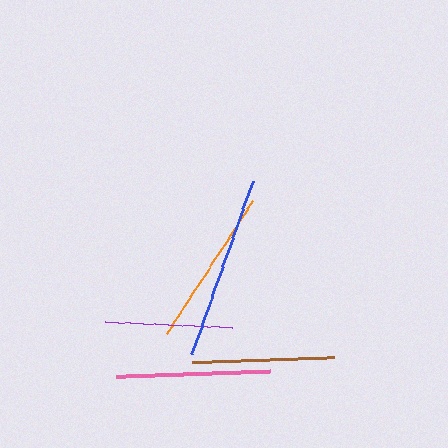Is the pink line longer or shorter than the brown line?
The pink line is longer than the brown line.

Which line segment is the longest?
The blue line is the longest at approximately 184 pixels.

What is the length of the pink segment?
The pink segment is approximately 154 pixels long.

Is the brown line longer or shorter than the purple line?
The brown line is longer than the purple line.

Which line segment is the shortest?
The purple line is the shortest at approximately 127 pixels.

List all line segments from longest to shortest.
From longest to shortest: blue, orange, pink, brown, purple.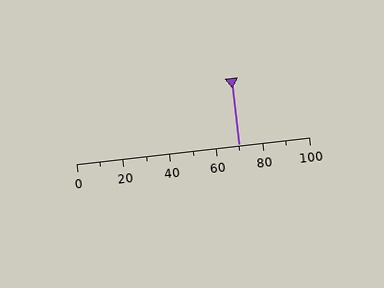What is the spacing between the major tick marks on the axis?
The major ticks are spaced 20 apart.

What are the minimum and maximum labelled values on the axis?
The axis runs from 0 to 100.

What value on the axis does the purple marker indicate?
The marker indicates approximately 70.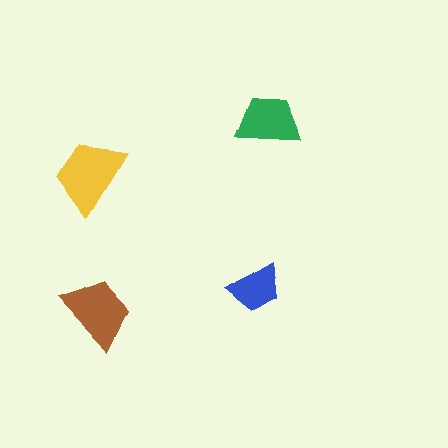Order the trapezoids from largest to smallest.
the yellow one, the brown one, the green one, the blue one.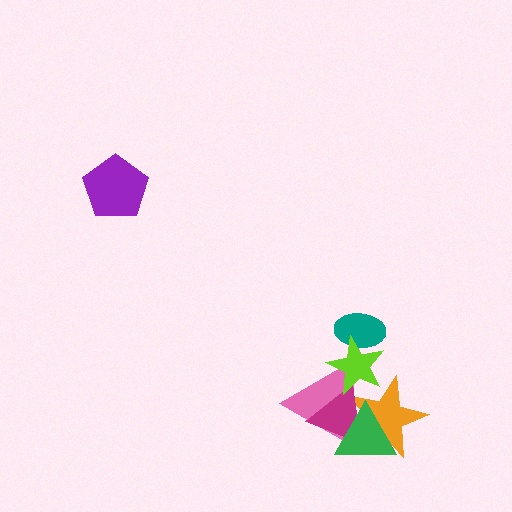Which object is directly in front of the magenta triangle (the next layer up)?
The lime star is directly in front of the magenta triangle.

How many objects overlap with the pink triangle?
4 objects overlap with the pink triangle.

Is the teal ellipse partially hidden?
Yes, it is partially covered by another shape.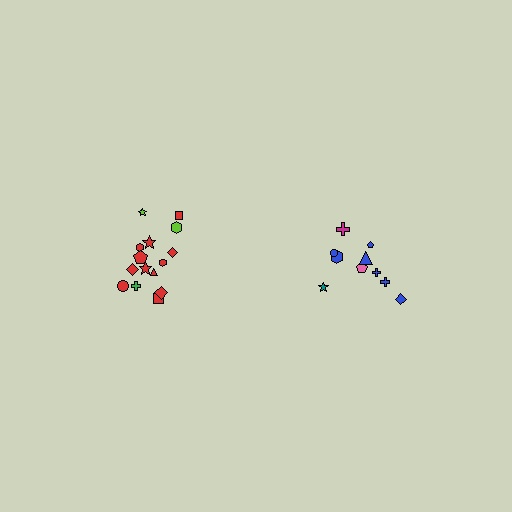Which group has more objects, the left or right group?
The left group.